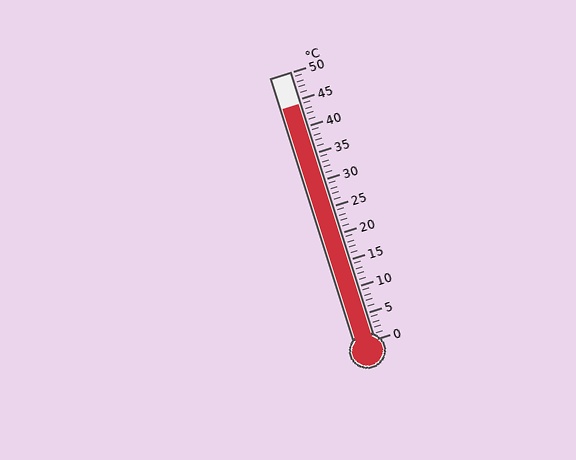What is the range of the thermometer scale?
The thermometer scale ranges from 0°C to 50°C.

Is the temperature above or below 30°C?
The temperature is above 30°C.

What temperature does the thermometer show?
The thermometer shows approximately 44°C.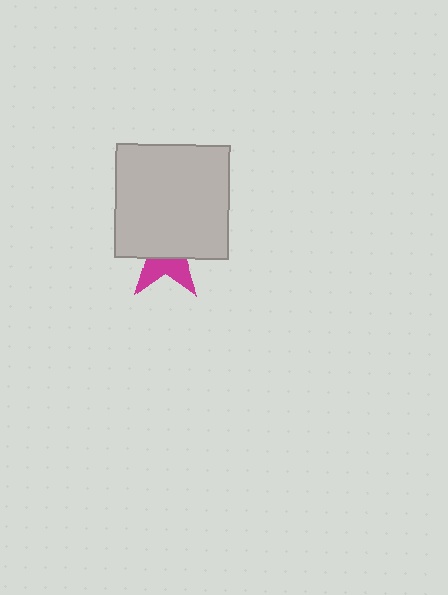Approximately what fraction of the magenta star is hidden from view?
Roughly 62% of the magenta star is hidden behind the light gray square.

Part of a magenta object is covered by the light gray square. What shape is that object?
It is a star.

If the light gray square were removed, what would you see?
You would see the complete magenta star.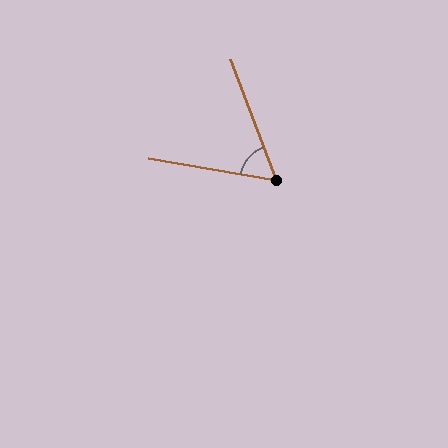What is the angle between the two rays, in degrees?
Approximately 59 degrees.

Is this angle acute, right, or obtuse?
It is acute.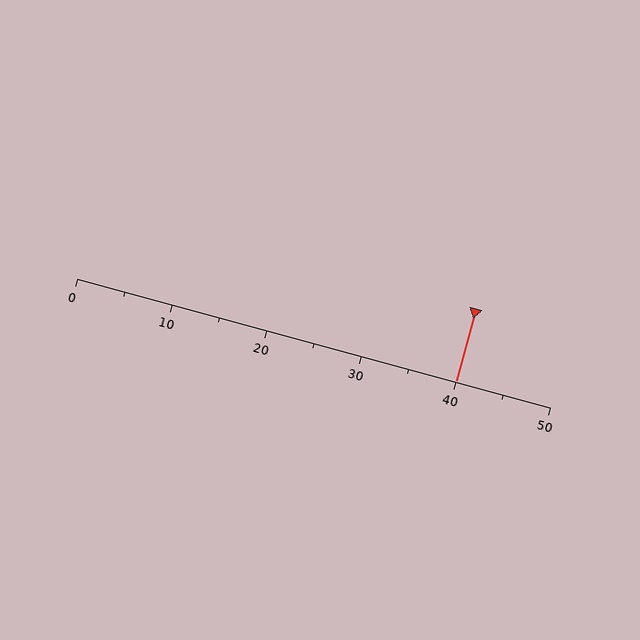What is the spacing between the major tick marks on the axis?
The major ticks are spaced 10 apart.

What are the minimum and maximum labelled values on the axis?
The axis runs from 0 to 50.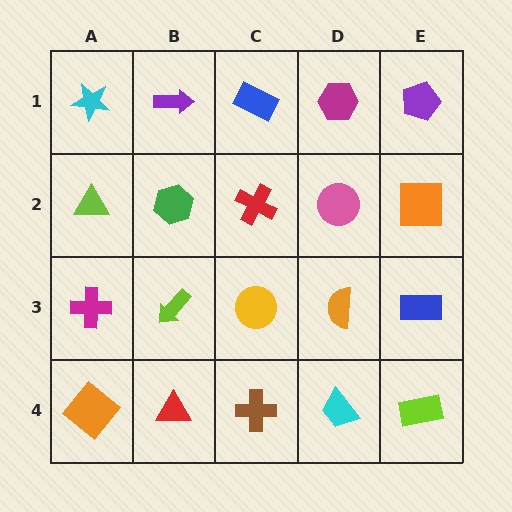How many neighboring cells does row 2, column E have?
3.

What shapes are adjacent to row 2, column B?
A purple arrow (row 1, column B), a lime arrow (row 3, column B), a lime triangle (row 2, column A), a red cross (row 2, column C).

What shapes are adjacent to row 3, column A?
A lime triangle (row 2, column A), an orange diamond (row 4, column A), a lime arrow (row 3, column B).